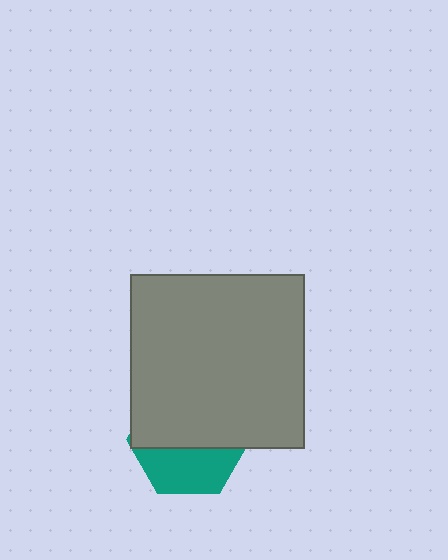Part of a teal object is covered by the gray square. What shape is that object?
It is a hexagon.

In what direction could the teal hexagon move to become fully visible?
The teal hexagon could move down. That would shift it out from behind the gray square entirely.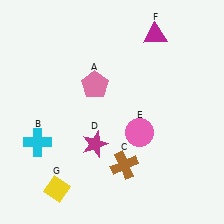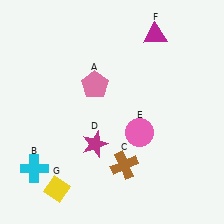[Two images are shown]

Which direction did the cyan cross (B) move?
The cyan cross (B) moved down.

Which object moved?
The cyan cross (B) moved down.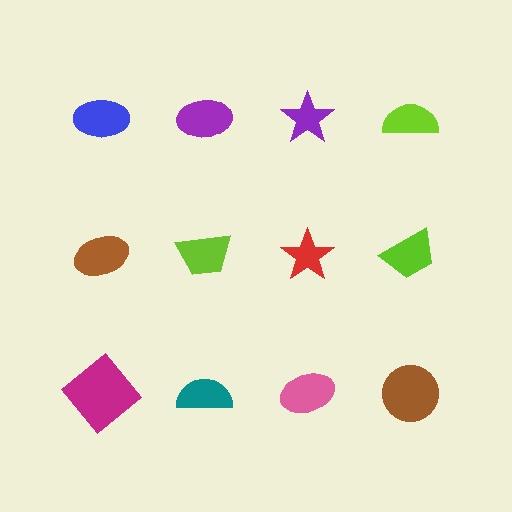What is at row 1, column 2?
A purple ellipse.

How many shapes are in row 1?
4 shapes.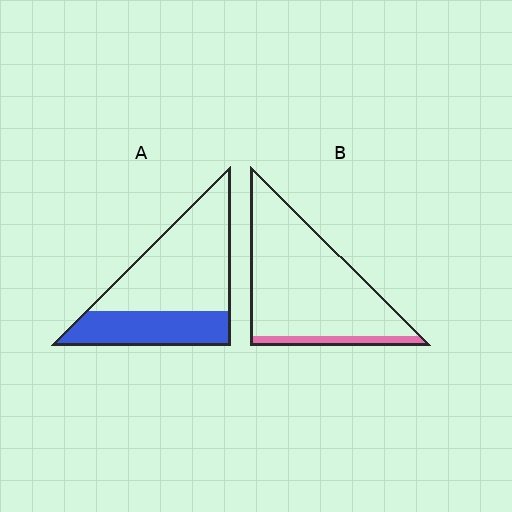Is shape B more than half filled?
No.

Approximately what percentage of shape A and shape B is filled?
A is approximately 35% and B is approximately 10%.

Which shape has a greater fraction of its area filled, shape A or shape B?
Shape A.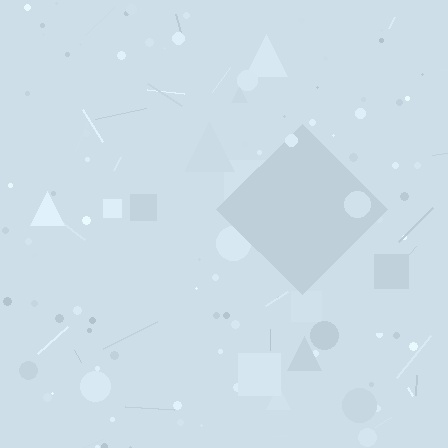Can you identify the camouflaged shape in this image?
The camouflaged shape is a diamond.